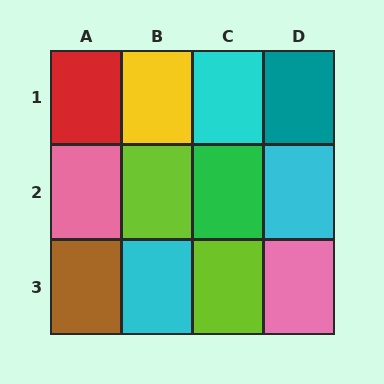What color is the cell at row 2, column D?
Cyan.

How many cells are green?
1 cell is green.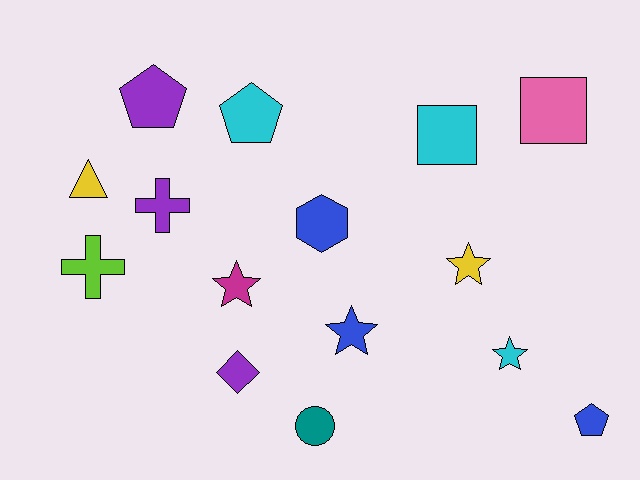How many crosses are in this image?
There are 2 crosses.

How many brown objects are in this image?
There are no brown objects.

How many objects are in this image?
There are 15 objects.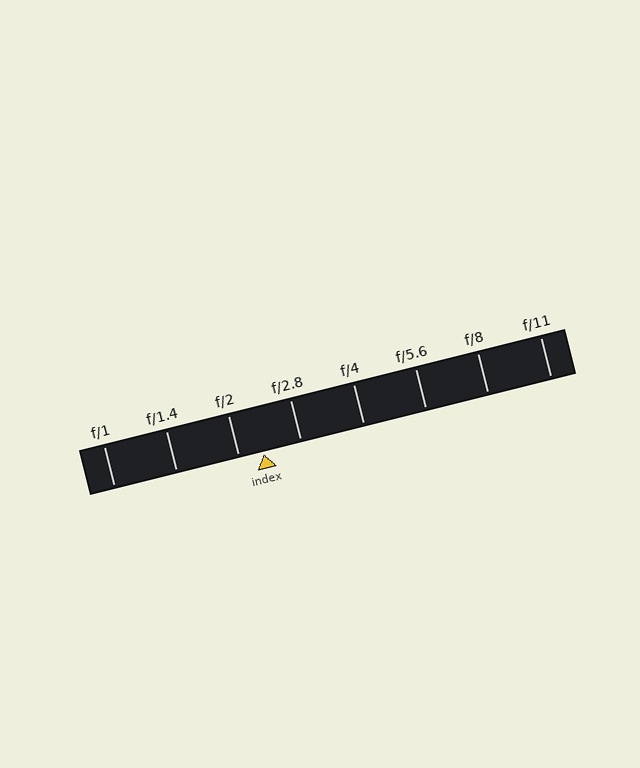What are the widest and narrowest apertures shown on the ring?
The widest aperture shown is f/1 and the narrowest is f/11.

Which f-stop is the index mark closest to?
The index mark is closest to f/2.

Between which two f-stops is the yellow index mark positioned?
The index mark is between f/2 and f/2.8.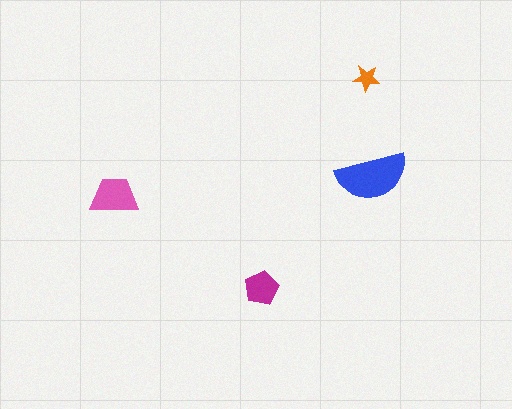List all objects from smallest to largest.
The orange star, the magenta pentagon, the pink trapezoid, the blue semicircle.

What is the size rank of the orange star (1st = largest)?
4th.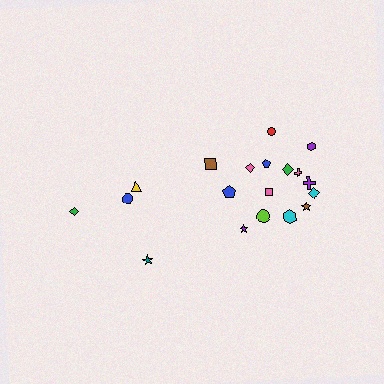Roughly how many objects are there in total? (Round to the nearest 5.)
Roughly 20 objects in total.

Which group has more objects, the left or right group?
The right group.